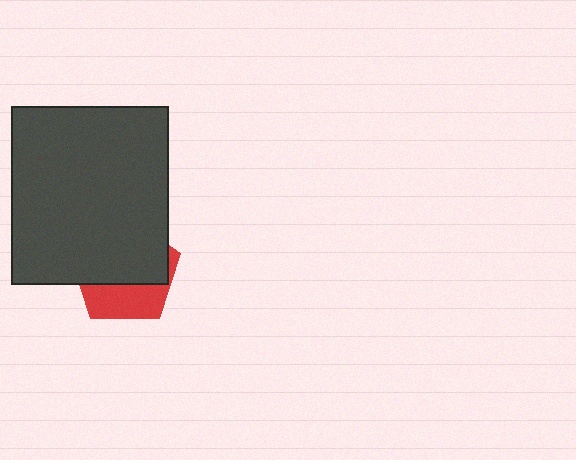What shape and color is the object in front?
The object in front is a dark gray rectangle.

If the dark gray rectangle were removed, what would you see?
You would see the complete red pentagon.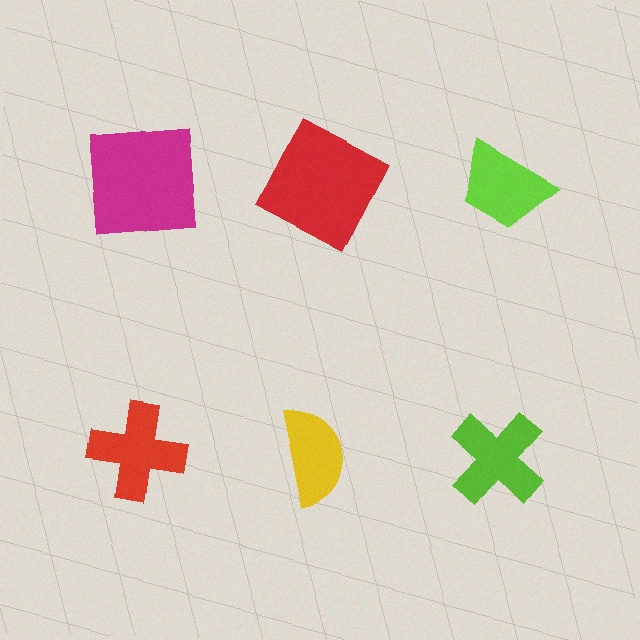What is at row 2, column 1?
A red cross.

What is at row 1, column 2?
A red square.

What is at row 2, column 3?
A lime cross.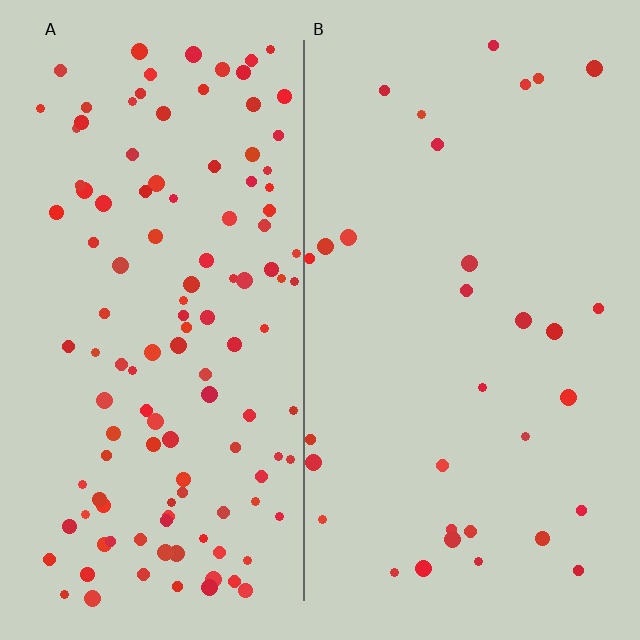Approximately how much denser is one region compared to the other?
Approximately 3.9× — region A over region B.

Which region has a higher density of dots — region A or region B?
A (the left).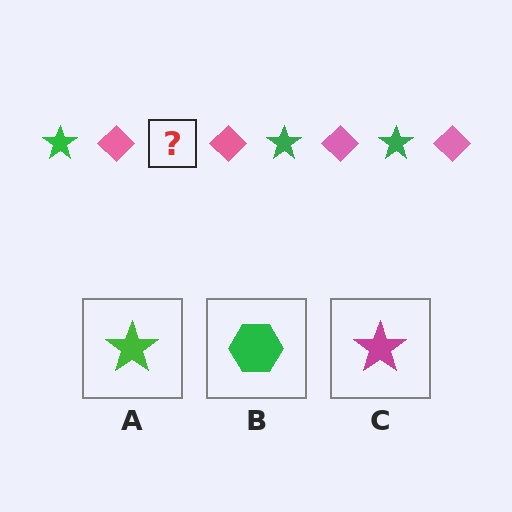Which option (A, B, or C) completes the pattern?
A.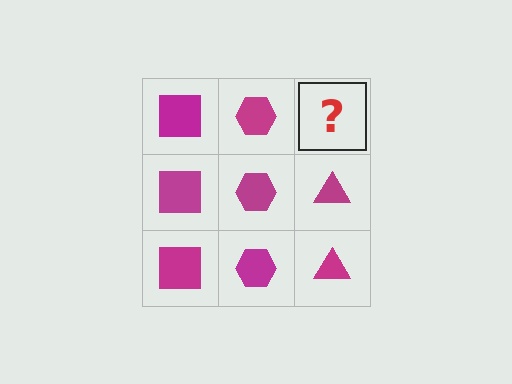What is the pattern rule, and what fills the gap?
The rule is that each column has a consistent shape. The gap should be filled with a magenta triangle.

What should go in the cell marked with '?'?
The missing cell should contain a magenta triangle.